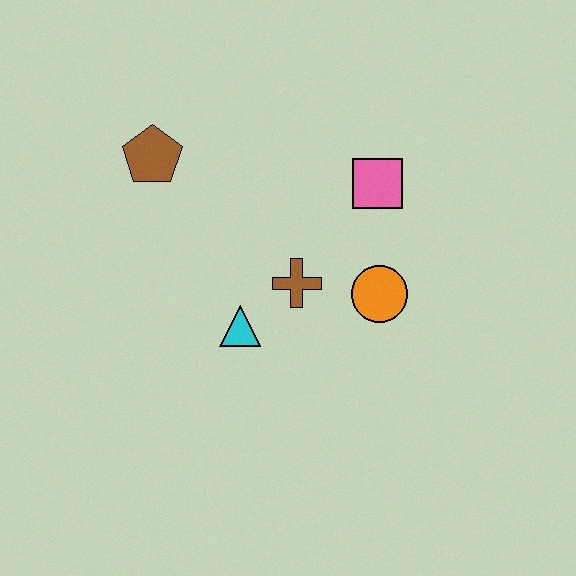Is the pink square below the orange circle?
No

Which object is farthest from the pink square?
The brown pentagon is farthest from the pink square.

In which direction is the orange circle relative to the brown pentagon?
The orange circle is to the right of the brown pentagon.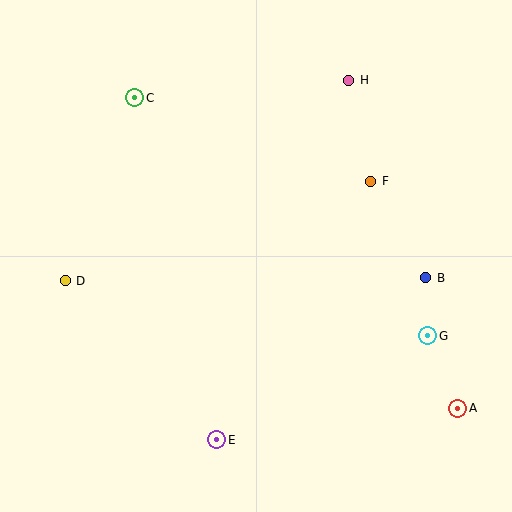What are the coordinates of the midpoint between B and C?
The midpoint between B and C is at (280, 188).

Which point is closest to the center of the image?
Point F at (371, 181) is closest to the center.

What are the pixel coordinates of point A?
Point A is at (458, 408).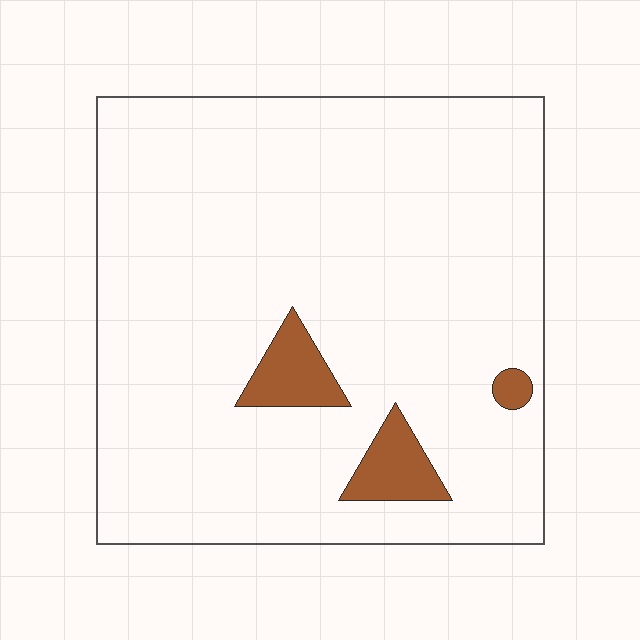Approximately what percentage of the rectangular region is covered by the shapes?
Approximately 5%.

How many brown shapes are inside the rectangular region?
3.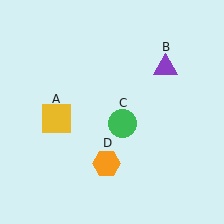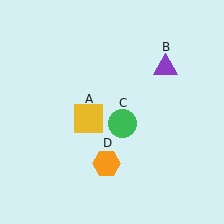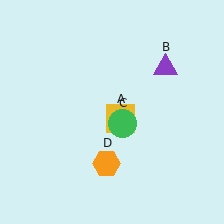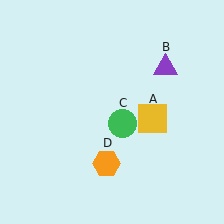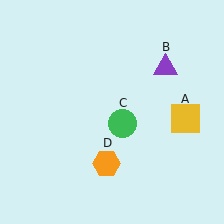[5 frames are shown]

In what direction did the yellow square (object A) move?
The yellow square (object A) moved right.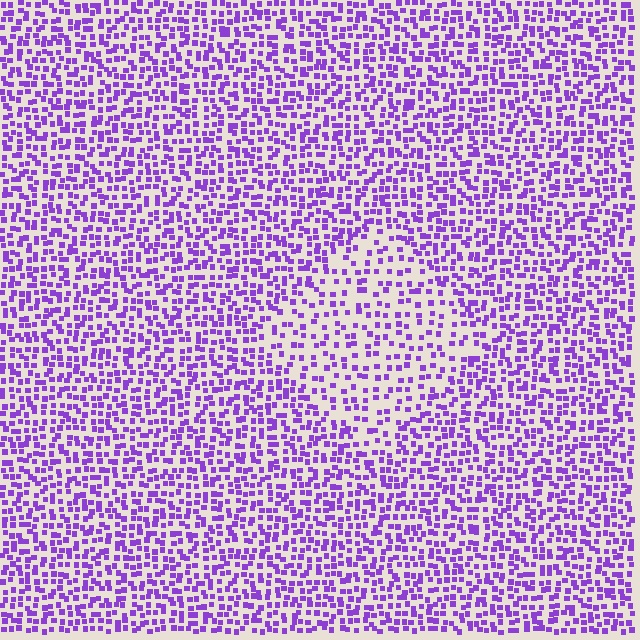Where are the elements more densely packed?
The elements are more densely packed outside the diamond boundary.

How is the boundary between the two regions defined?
The boundary is defined by a change in element density (approximately 1.8x ratio). All elements are the same color, size, and shape.